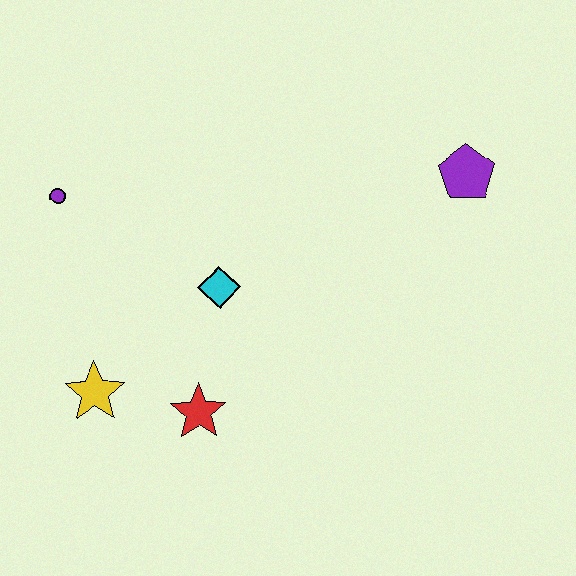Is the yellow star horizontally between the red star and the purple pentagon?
No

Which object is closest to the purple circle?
The cyan diamond is closest to the purple circle.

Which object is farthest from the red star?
The purple pentagon is farthest from the red star.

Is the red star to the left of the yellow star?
No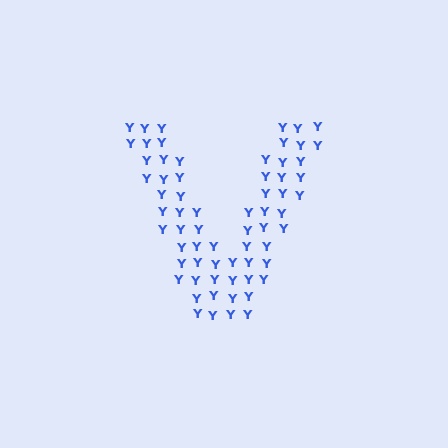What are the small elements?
The small elements are letter Y's.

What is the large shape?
The large shape is the letter V.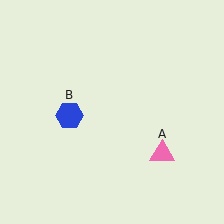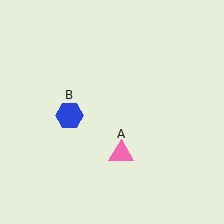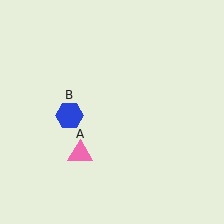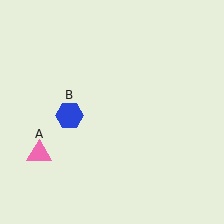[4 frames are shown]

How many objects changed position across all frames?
1 object changed position: pink triangle (object A).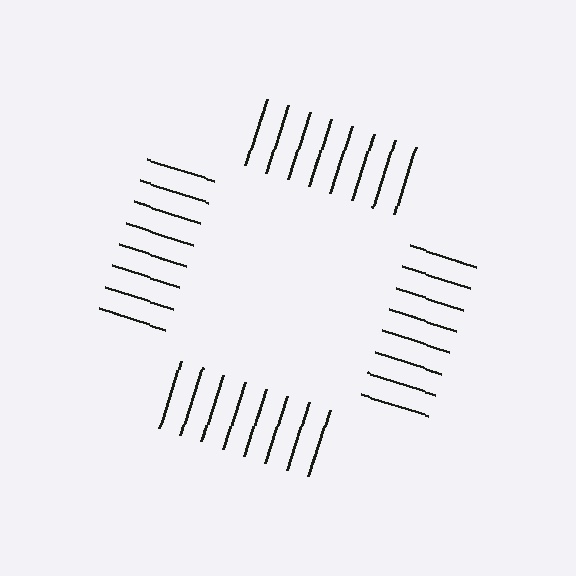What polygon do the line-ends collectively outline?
An illusory square — the line segments terminate on its edges but no continuous stroke is drawn.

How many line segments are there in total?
32 — 8 along each of the 4 edges.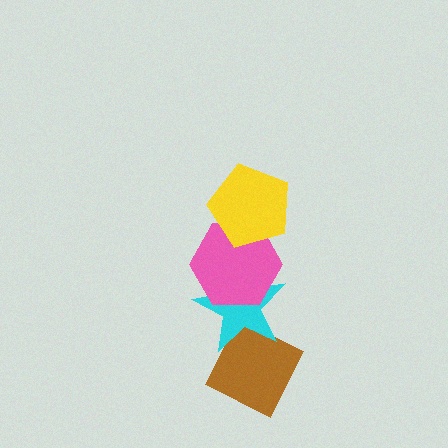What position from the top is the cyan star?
The cyan star is 3rd from the top.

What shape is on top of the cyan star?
The pink hexagon is on top of the cyan star.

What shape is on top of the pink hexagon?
The yellow pentagon is on top of the pink hexagon.